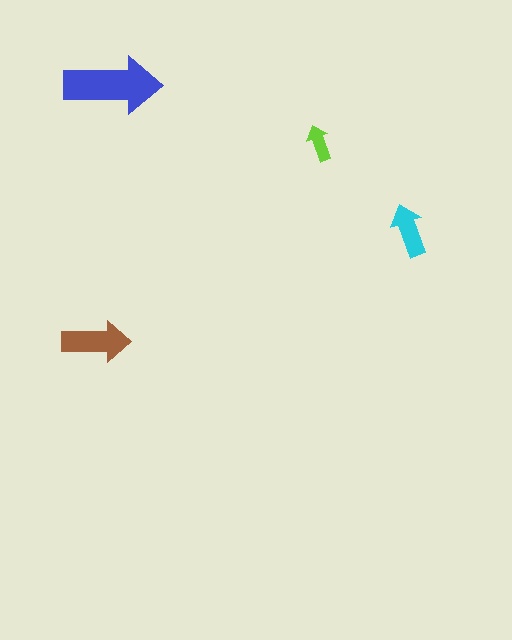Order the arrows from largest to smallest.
the blue one, the brown one, the cyan one, the lime one.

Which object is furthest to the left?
The brown arrow is leftmost.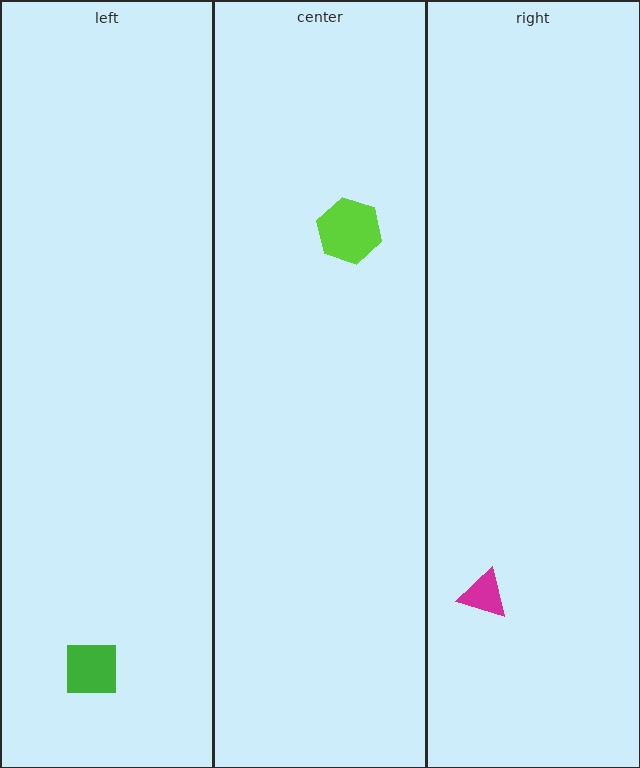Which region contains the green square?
The left region.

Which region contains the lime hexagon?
The center region.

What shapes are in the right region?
The magenta triangle.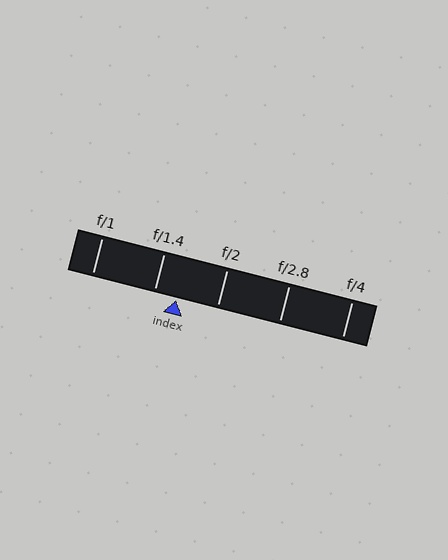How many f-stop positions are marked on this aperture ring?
There are 5 f-stop positions marked.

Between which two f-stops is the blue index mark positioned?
The index mark is between f/1.4 and f/2.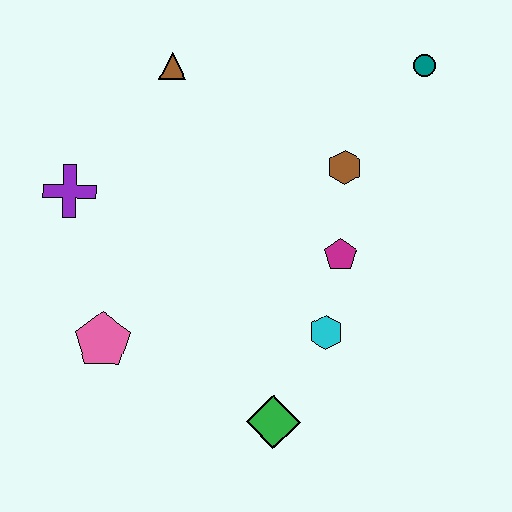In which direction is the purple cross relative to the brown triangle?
The purple cross is below the brown triangle.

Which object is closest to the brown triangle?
The purple cross is closest to the brown triangle.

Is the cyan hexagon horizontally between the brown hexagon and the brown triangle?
Yes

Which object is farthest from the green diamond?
The teal circle is farthest from the green diamond.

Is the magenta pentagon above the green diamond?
Yes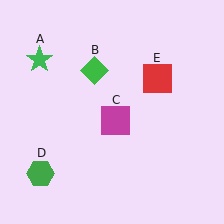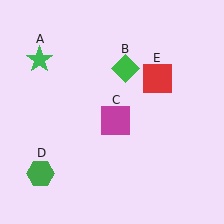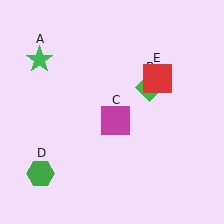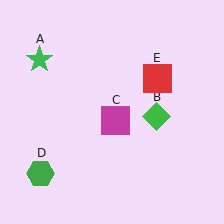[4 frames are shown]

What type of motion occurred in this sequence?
The green diamond (object B) rotated clockwise around the center of the scene.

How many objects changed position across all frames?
1 object changed position: green diamond (object B).